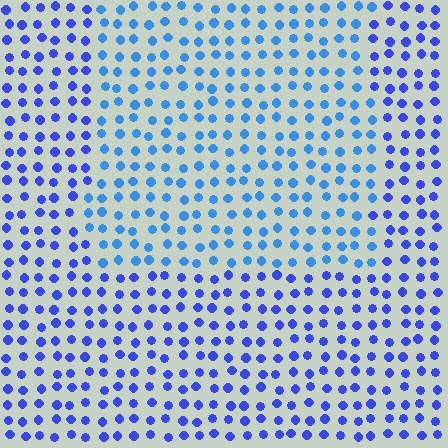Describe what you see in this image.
The image is filled with small blue elements in a uniform arrangement. A rectangle-shaped region is visible where the elements are tinted to a slightly different hue, forming a subtle color boundary.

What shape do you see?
I see a rectangle.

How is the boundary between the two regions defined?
The boundary is defined purely by a slight shift in hue (about 26 degrees). Spacing, size, and orientation are identical on both sides.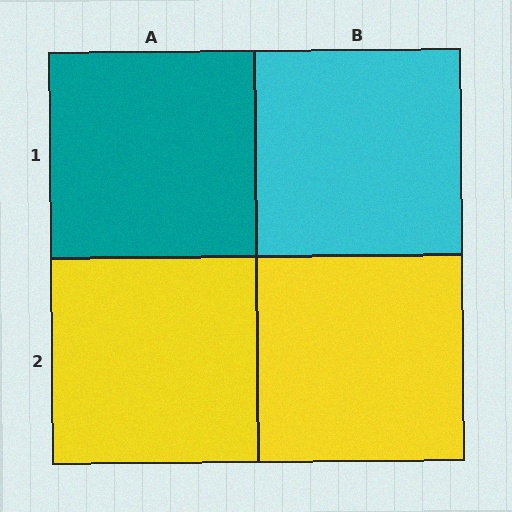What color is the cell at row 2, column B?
Yellow.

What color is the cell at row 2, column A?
Yellow.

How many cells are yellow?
2 cells are yellow.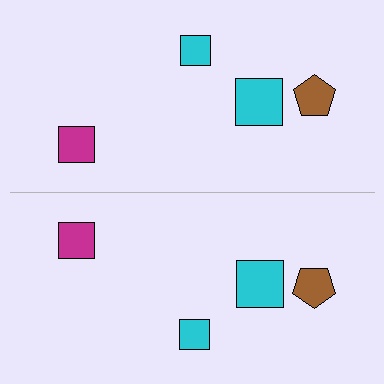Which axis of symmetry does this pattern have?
The pattern has a horizontal axis of symmetry running through the center of the image.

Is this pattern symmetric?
Yes, this pattern has bilateral (reflection) symmetry.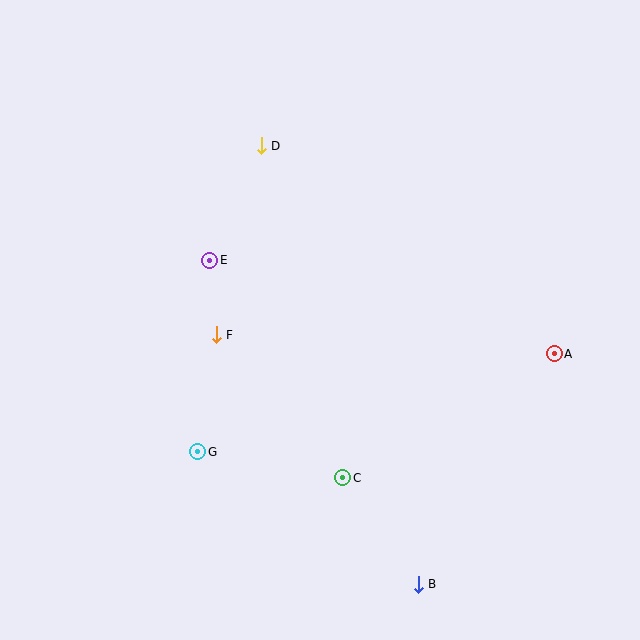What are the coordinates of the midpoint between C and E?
The midpoint between C and E is at (276, 369).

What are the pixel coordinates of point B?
Point B is at (418, 584).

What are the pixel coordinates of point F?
Point F is at (216, 335).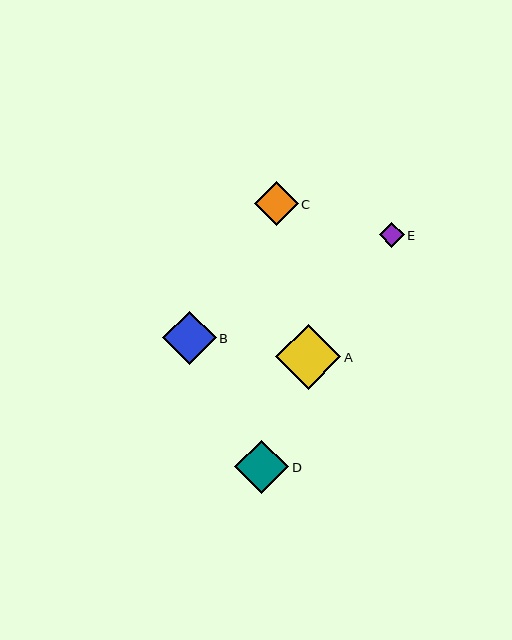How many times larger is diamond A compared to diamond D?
Diamond A is approximately 1.2 times the size of diamond D.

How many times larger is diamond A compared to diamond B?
Diamond A is approximately 1.2 times the size of diamond B.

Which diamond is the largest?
Diamond A is the largest with a size of approximately 65 pixels.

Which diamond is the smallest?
Diamond E is the smallest with a size of approximately 25 pixels.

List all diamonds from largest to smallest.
From largest to smallest: A, D, B, C, E.